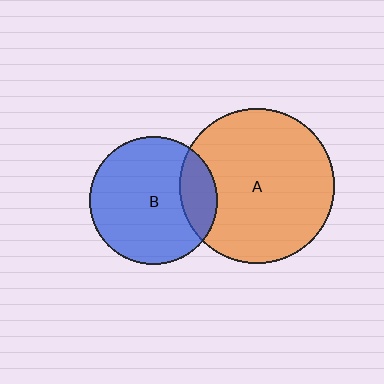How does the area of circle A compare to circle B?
Approximately 1.5 times.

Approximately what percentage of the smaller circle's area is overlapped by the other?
Approximately 20%.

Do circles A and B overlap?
Yes.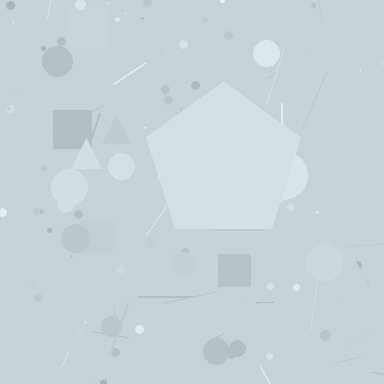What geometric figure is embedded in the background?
A pentagon is embedded in the background.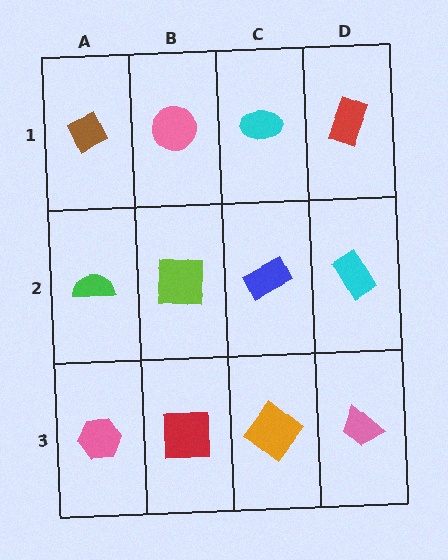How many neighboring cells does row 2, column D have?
3.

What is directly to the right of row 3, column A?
A red square.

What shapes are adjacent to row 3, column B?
A lime square (row 2, column B), a pink hexagon (row 3, column A), an orange diamond (row 3, column C).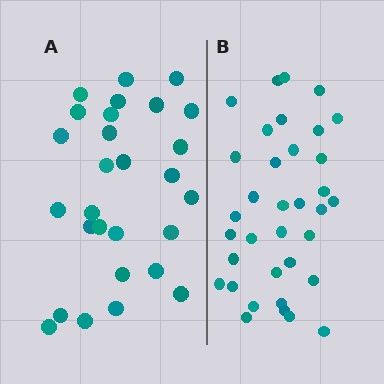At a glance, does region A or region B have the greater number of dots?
Region B (the right region) has more dots.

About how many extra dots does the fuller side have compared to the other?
Region B has roughly 8 or so more dots than region A.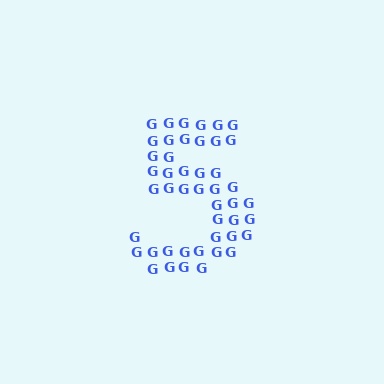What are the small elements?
The small elements are letter G's.